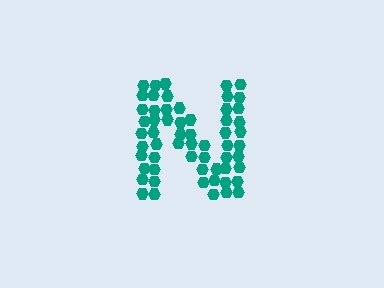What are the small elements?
The small elements are hexagons.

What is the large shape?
The large shape is the letter N.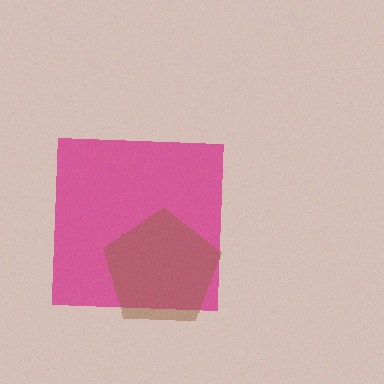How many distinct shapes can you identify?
There are 2 distinct shapes: a magenta square, a brown pentagon.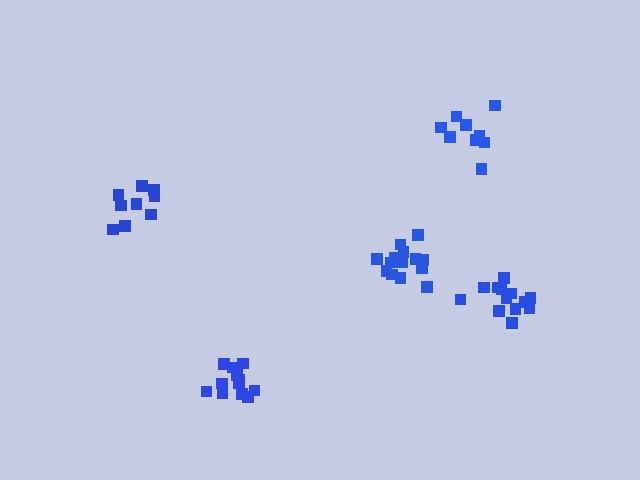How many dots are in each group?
Group 1: 13 dots, Group 2: 9 dots, Group 3: 9 dots, Group 4: 14 dots, Group 5: 12 dots (57 total).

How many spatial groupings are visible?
There are 5 spatial groupings.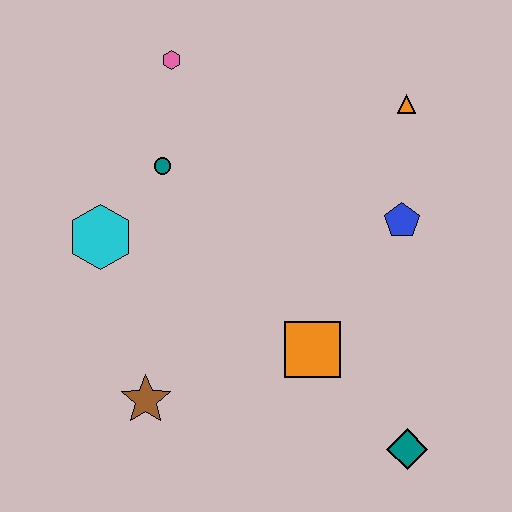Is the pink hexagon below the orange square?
No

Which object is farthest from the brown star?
The orange triangle is farthest from the brown star.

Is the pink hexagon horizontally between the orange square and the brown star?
Yes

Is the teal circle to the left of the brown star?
No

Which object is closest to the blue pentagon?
The orange triangle is closest to the blue pentagon.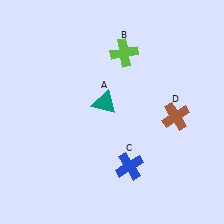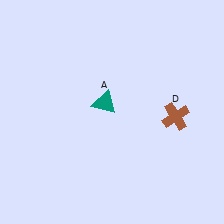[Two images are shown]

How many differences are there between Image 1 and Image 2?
There are 2 differences between the two images.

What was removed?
The lime cross (B), the blue cross (C) were removed in Image 2.